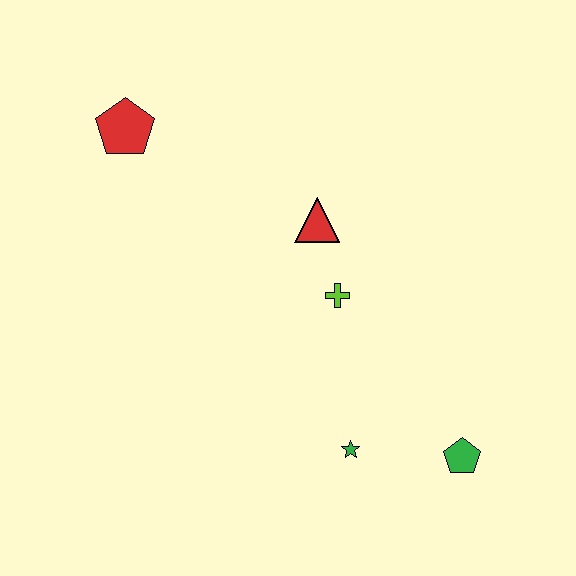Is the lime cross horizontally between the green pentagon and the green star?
No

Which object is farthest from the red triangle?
The green pentagon is farthest from the red triangle.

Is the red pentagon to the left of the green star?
Yes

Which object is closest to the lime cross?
The red triangle is closest to the lime cross.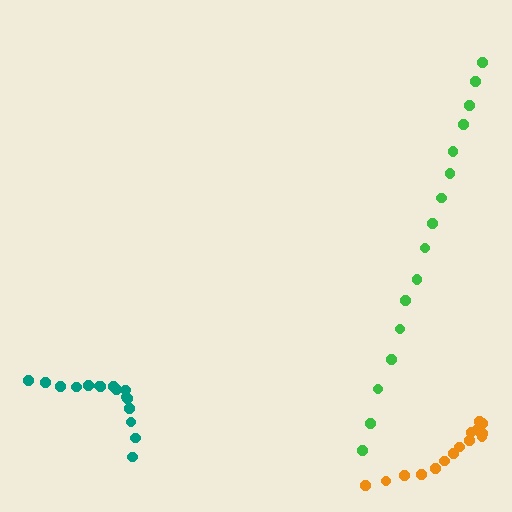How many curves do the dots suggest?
There are 3 distinct paths.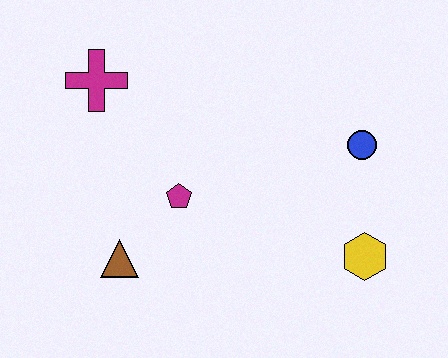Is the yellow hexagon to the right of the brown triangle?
Yes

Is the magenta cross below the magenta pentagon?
No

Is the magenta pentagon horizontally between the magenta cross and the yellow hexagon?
Yes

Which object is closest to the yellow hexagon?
The blue circle is closest to the yellow hexagon.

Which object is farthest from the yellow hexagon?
The magenta cross is farthest from the yellow hexagon.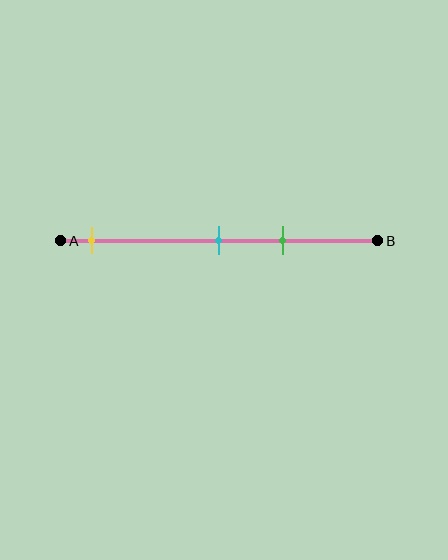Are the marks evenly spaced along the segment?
No, the marks are not evenly spaced.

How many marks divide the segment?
There are 3 marks dividing the segment.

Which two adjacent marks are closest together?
The cyan and green marks are the closest adjacent pair.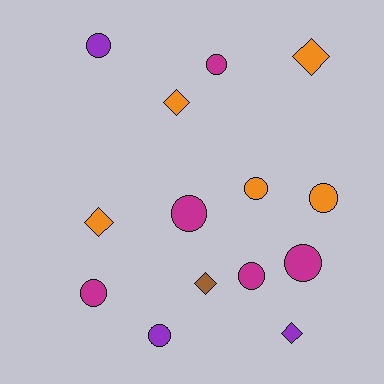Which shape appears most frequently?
Circle, with 9 objects.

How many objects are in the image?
There are 14 objects.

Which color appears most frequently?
Orange, with 5 objects.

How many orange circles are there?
There are 2 orange circles.